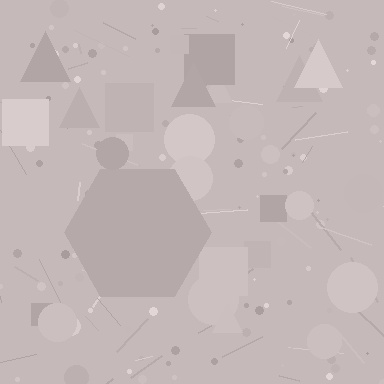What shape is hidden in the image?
A hexagon is hidden in the image.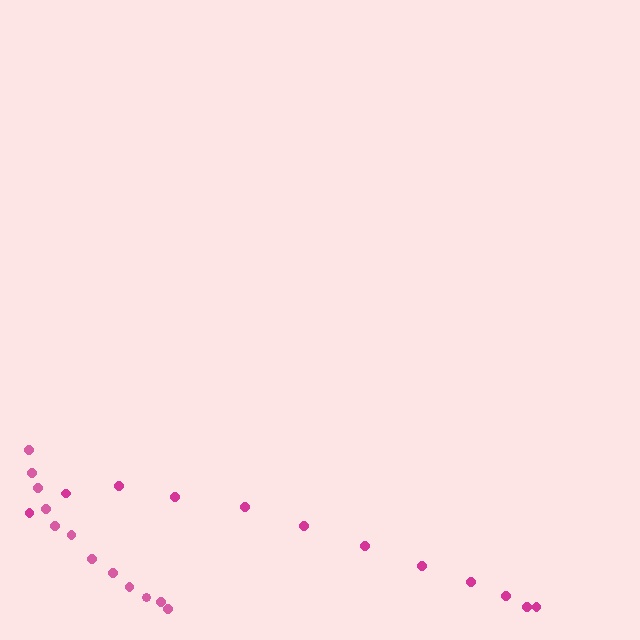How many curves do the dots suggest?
There are 2 distinct paths.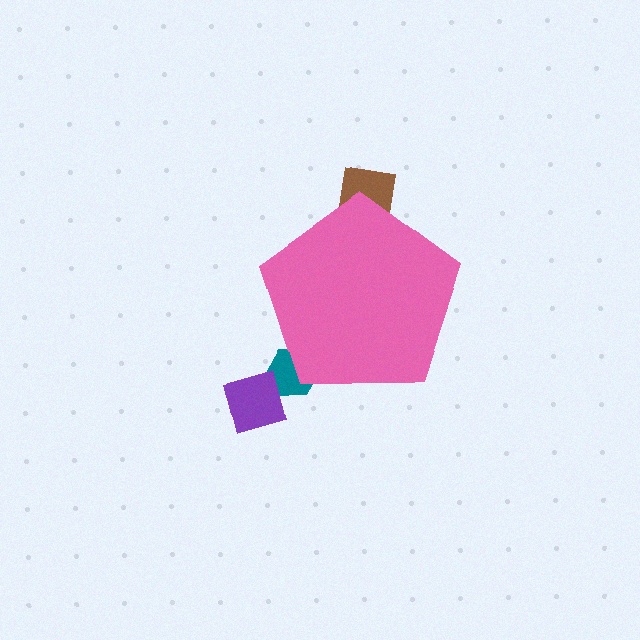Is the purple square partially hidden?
No, the purple square is fully visible.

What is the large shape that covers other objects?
A pink pentagon.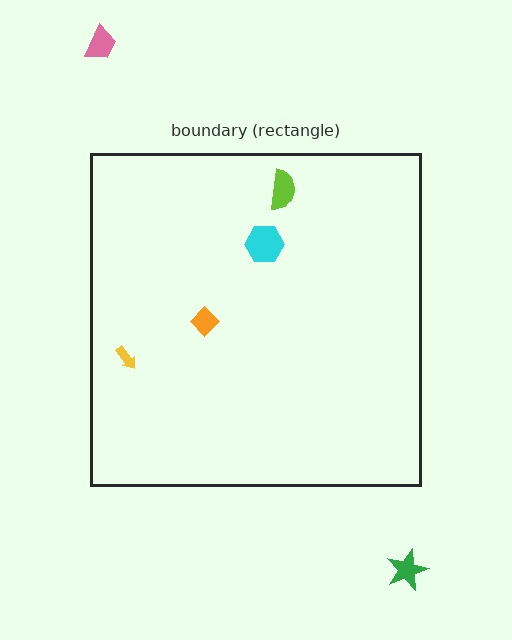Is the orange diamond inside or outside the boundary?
Inside.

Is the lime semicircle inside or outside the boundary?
Inside.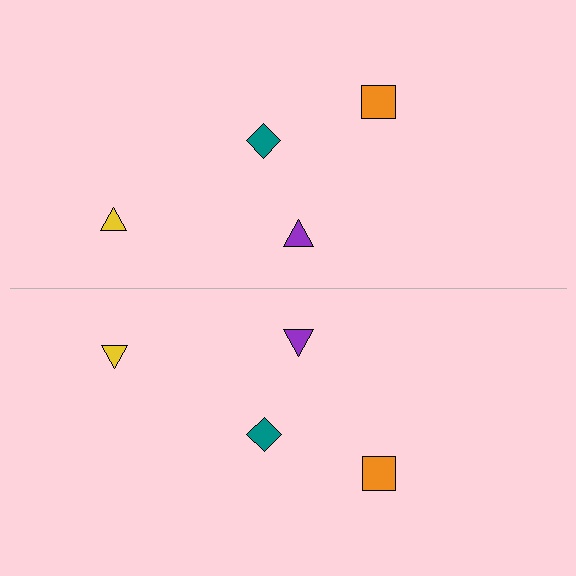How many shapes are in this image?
There are 8 shapes in this image.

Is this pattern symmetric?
Yes, this pattern has bilateral (reflection) symmetry.